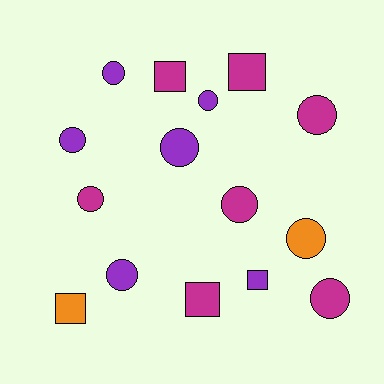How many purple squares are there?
There is 1 purple square.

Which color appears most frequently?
Magenta, with 7 objects.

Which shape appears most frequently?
Circle, with 10 objects.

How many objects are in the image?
There are 15 objects.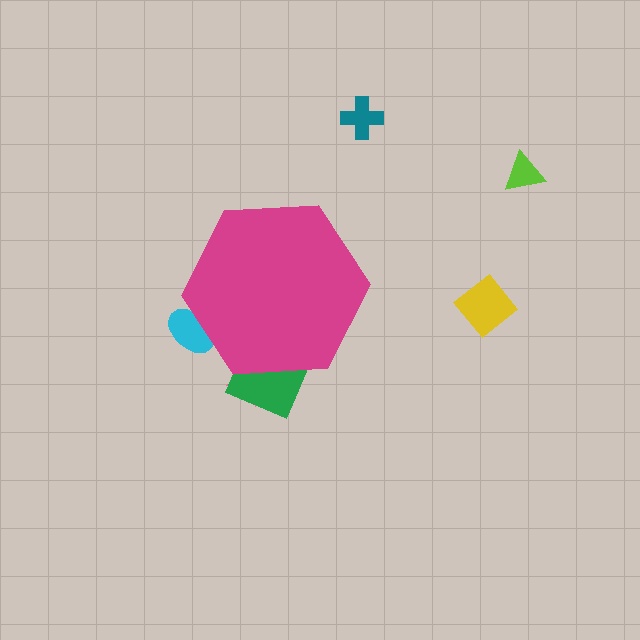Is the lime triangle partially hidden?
No, the lime triangle is fully visible.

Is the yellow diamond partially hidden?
No, the yellow diamond is fully visible.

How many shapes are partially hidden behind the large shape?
3 shapes are partially hidden.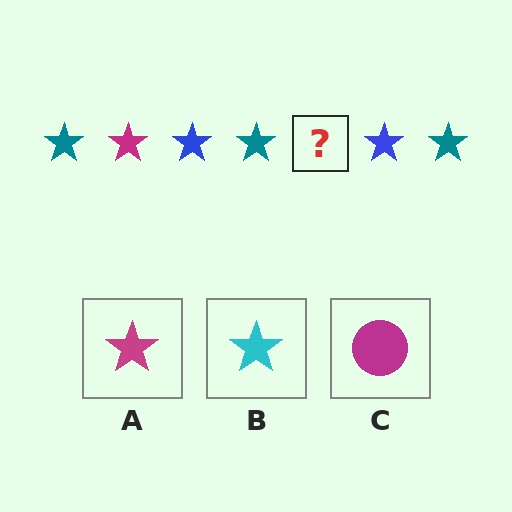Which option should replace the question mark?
Option A.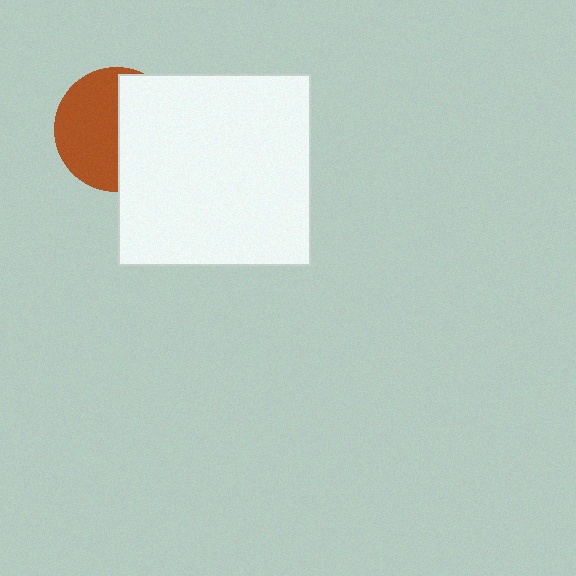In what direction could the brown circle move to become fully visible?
The brown circle could move left. That would shift it out from behind the white square entirely.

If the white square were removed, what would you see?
You would see the complete brown circle.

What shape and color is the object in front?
The object in front is a white square.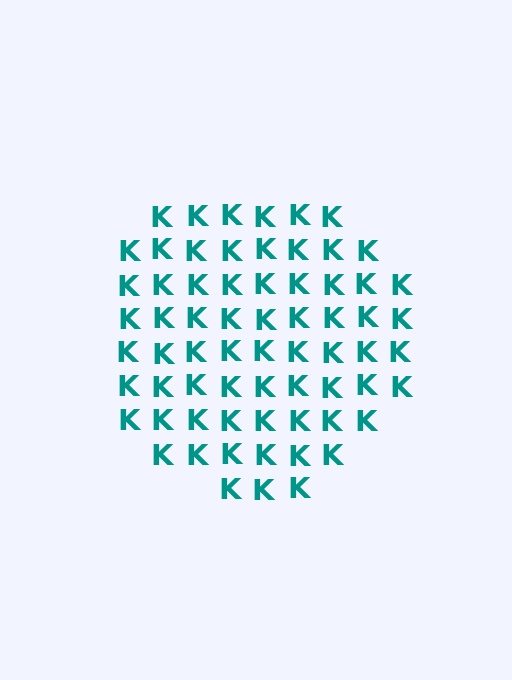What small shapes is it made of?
It is made of small letter K's.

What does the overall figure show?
The overall figure shows a circle.